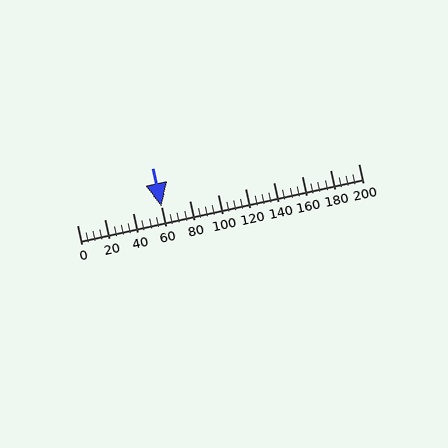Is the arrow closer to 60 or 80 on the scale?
The arrow is closer to 60.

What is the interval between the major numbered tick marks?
The major tick marks are spaced 20 units apart.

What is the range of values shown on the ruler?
The ruler shows values from 0 to 200.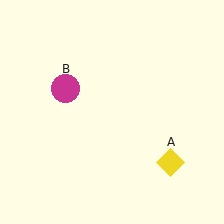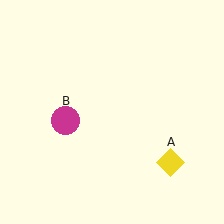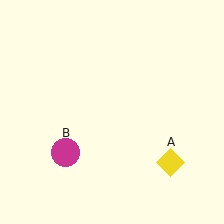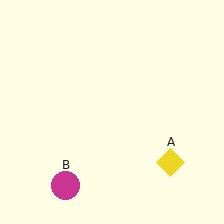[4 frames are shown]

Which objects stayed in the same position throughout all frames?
Yellow diamond (object A) remained stationary.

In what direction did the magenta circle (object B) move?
The magenta circle (object B) moved down.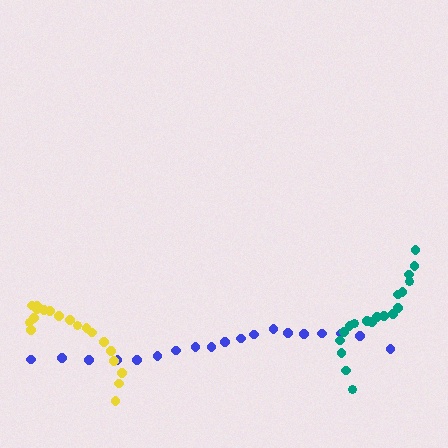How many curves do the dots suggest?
There are 3 distinct paths.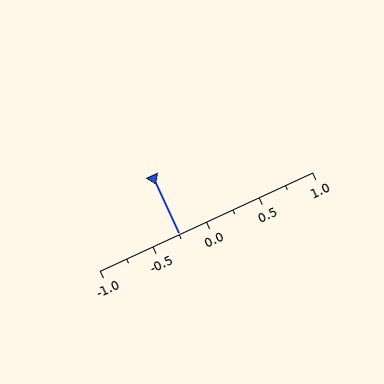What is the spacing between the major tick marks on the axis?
The major ticks are spaced 0.5 apart.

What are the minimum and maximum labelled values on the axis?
The axis runs from -1.0 to 1.0.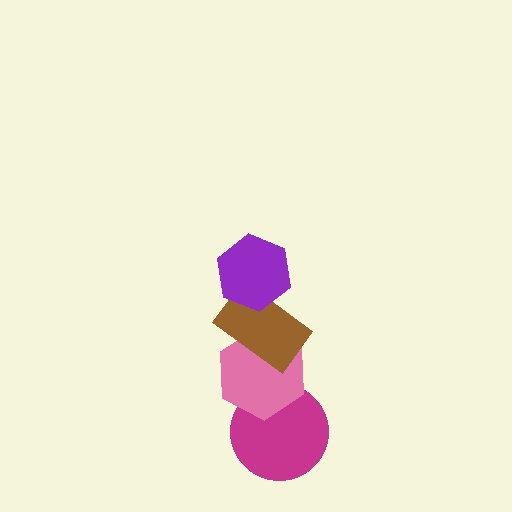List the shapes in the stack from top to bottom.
From top to bottom: the purple hexagon, the brown rectangle, the pink hexagon, the magenta circle.